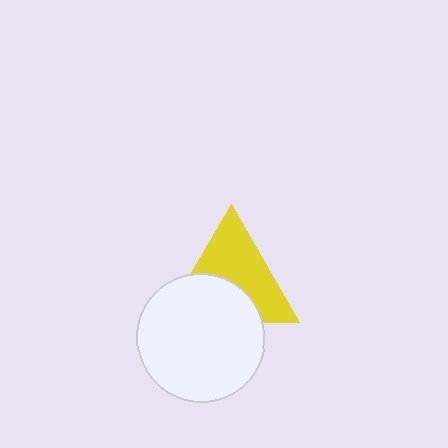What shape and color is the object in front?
The object in front is a white circle.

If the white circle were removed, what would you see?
You would see the complete yellow triangle.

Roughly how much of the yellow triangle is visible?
About half of it is visible (roughly 57%).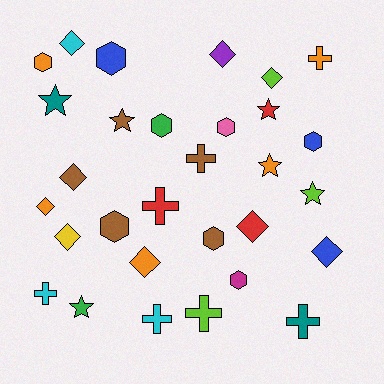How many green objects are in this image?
There are 2 green objects.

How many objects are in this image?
There are 30 objects.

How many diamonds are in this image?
There are 9 diamonds.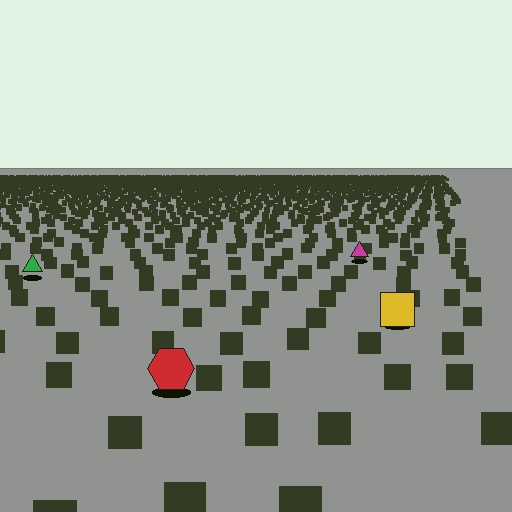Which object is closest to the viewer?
The red hexagon is closest. The texture marks near it are larger and more spread out.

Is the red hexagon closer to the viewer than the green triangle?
Yes. The red hexagon is closer — you can tell from the texture gradient: the ground texture is coarser near it.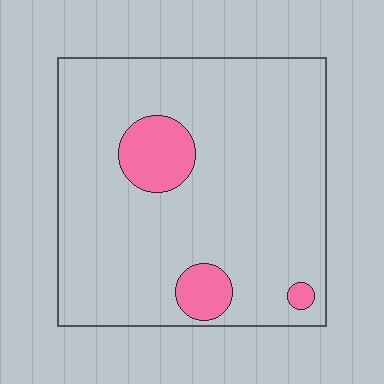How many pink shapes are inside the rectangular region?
3.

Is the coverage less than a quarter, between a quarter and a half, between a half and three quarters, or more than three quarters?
Less than a quarter.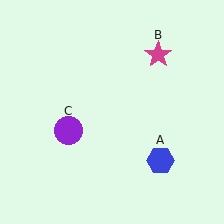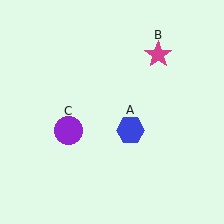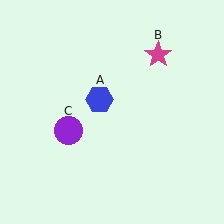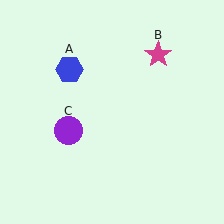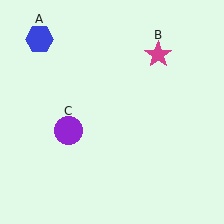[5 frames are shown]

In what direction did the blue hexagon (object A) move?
The blue hexagon (object A) moved up and to the left.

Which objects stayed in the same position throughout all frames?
Magenta star (object B) and purple circle (object C) remained stationary.